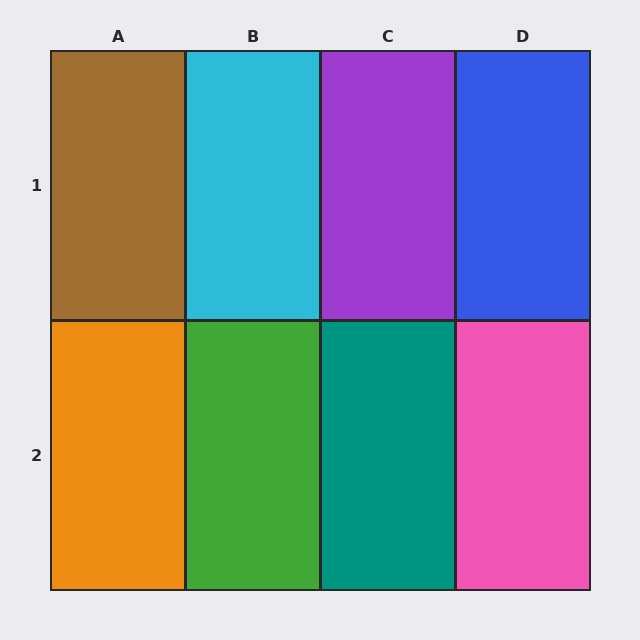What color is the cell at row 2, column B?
Green.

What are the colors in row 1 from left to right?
Brown, cyan, purple, blue.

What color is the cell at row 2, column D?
Pink.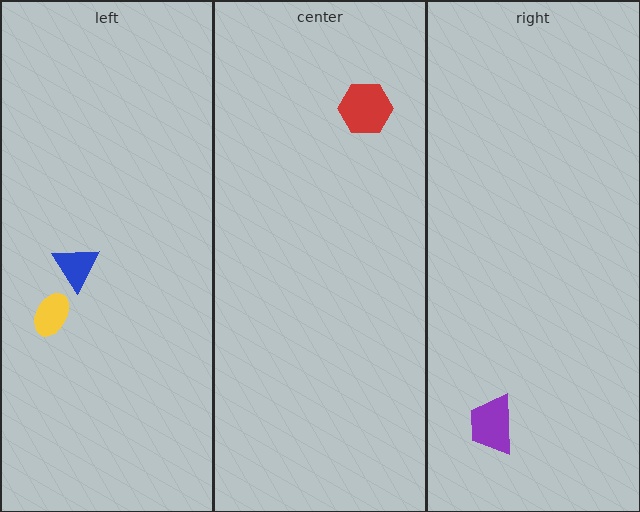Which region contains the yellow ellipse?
The left region.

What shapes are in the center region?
The red hexagon.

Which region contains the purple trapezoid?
The right region.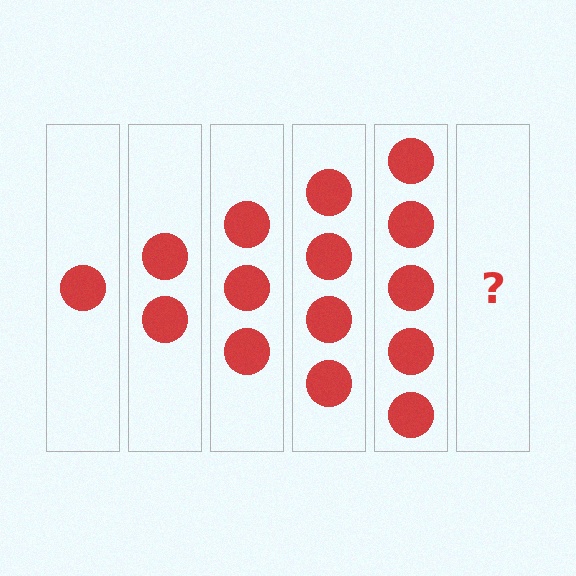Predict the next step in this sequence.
The next step is 6 circles.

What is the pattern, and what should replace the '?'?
The pattern is that each step adds one more circle. The '?' should be 6 circles.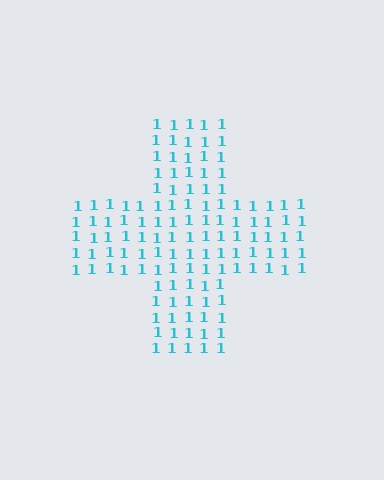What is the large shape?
The large shape is a cross.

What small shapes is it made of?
It is made of small digit 1's.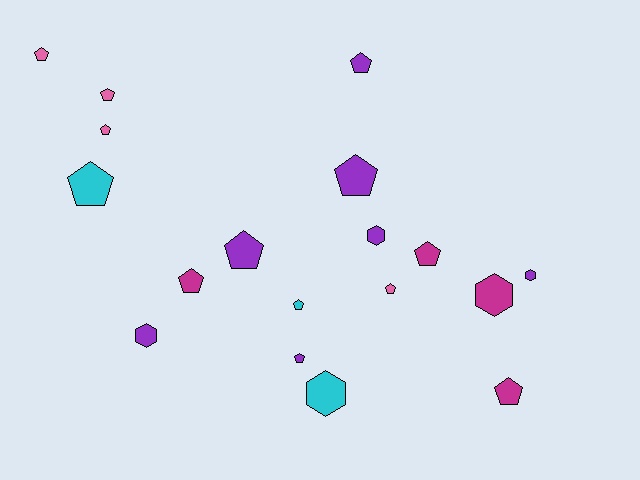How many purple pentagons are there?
There are 4 purple pentagons.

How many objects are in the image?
There are 18 objects.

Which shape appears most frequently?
Pentagon, with 13 objects.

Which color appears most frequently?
Purple, with 7 objects.